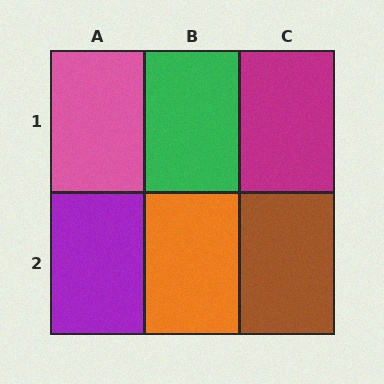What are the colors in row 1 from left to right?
Pink, green, magenta.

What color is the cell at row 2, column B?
Orange.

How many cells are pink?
1 cell is pink.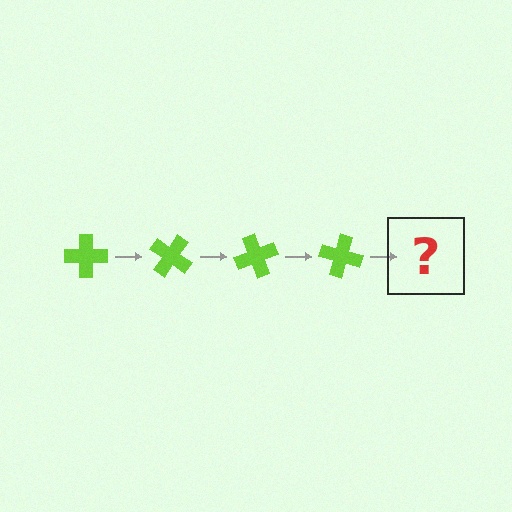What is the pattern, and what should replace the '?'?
The pattern is that the cross rotates 35 degrees each step. The '?' should be a lime cross rotated 140 degrees.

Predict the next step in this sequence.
The next step is a lime cross rotated 140 degrees.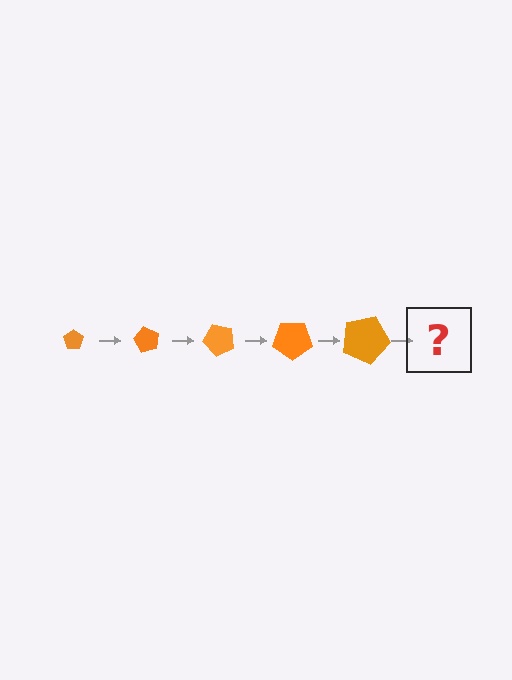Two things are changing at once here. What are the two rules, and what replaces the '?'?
The two rules are that the pentagon grows larger each step and it rotates 60 degrees each step. The '?' should be a pentagon, larger than the previous one and rotated 300 degrees from the start.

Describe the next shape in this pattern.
It should be a pentagon, larger than the previous one and rotated 300 degrees from the start.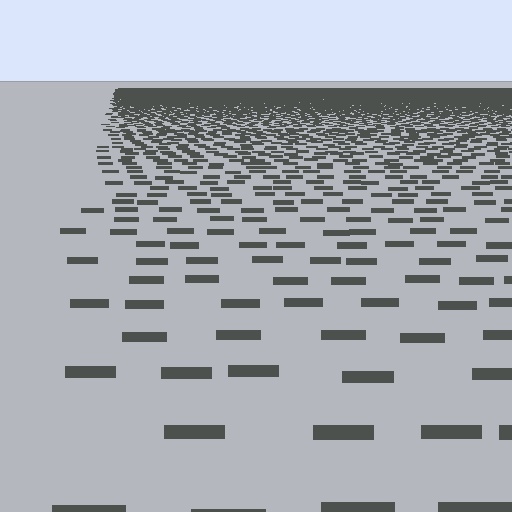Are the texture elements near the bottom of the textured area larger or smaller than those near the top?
Larger. Near the bottom, elements are closer to the viewer and appear at a bigger on-screen size.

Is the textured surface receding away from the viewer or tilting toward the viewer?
The surface is receding away from the viewer. Texture elements get smaller and denser toward the top.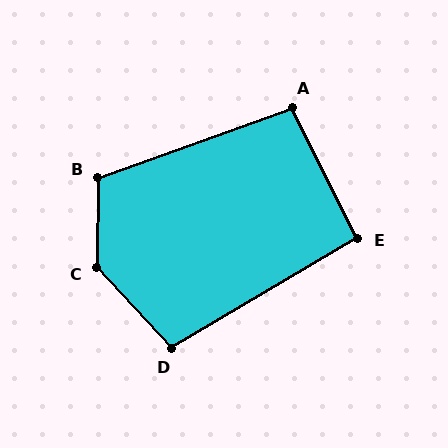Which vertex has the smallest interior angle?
E, at approximately 94 degrees.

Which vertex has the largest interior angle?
C, at approximately 136 degrees.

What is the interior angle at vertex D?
Approximately 103 degrees (obtuse).